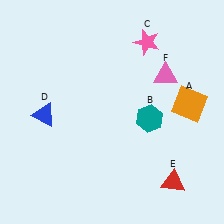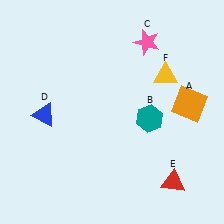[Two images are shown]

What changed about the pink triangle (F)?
In Image 1, F is pink. In Image 2, it changed to yellow.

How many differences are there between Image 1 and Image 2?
There is 1 difference between the two images.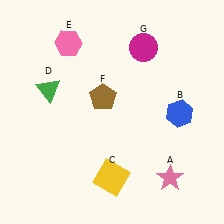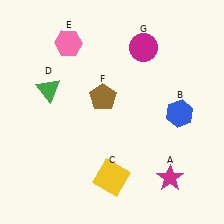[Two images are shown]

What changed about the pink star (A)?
In Image 1, A is pink. In Image 2, it changed to magenta.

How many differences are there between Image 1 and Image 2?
There is 1 difference between the two images.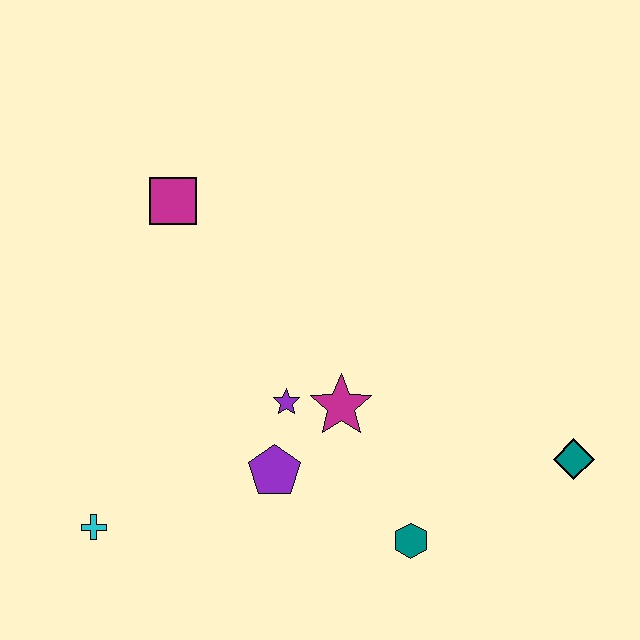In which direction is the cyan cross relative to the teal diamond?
The cyan cross is to the left of the teal diamond.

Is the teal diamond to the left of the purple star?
No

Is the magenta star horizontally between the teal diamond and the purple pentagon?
Yes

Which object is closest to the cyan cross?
The purple pentagon is closest to the cyan cross.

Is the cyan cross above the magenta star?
No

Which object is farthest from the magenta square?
The teal diamond is farthest from the magenta square.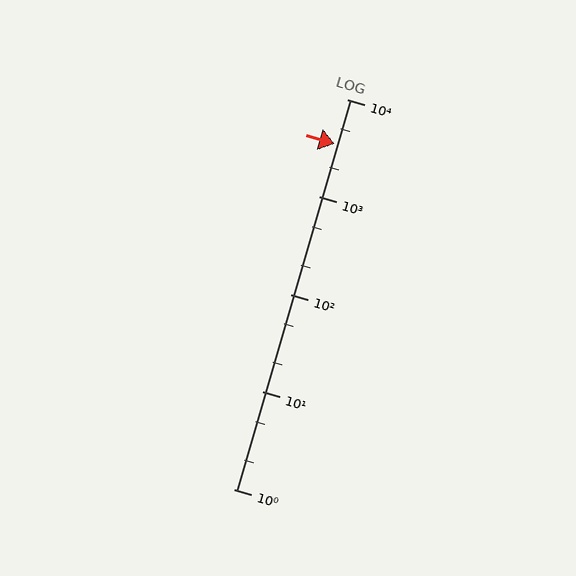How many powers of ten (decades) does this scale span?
The scale spans 4 decades, from 1 to 10000.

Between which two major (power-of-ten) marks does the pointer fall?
The pointer is between 1000 and 10000.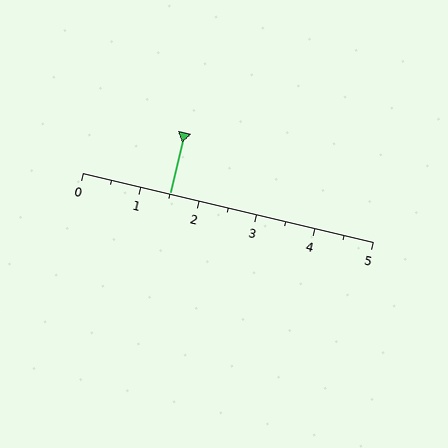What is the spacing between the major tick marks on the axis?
The major ticks are spaced 1 apart.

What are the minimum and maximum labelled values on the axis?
The axis runs from 0 to 5.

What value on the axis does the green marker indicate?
The marker indicates approximately 1.5.